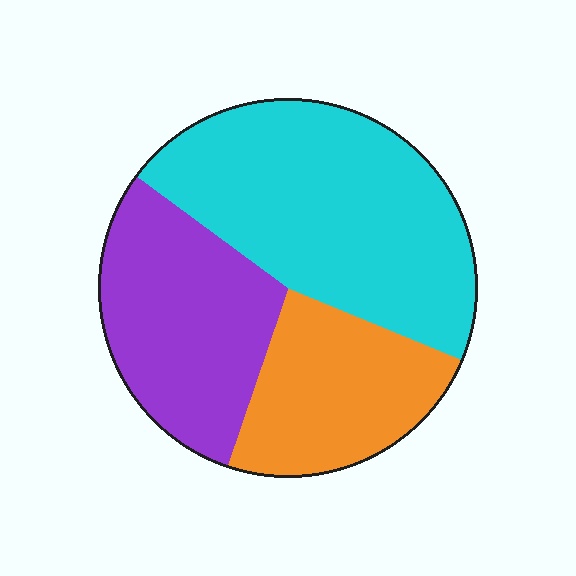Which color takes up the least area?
Orange, at roughly 25%.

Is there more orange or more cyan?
Cyan.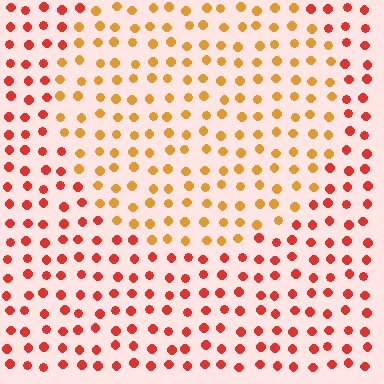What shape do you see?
I see a circle.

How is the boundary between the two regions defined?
The boundary is defined purely by a slight shift in hue (about 36 degrees). Spacing, size, and orientation are identical on both sides.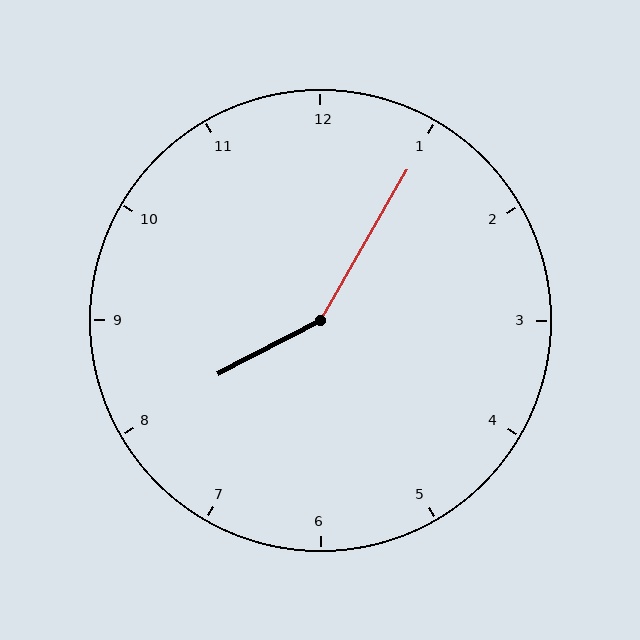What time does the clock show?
8:05.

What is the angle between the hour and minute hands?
Approximately 148 degrees.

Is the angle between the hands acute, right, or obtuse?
It is obtuse.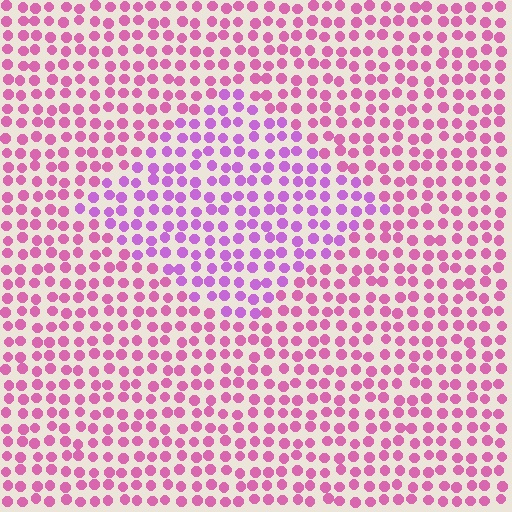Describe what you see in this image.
The image is filled with small pink elements in a uniform arrangement. A diamond-shaped region is visible where the elements are tinted to a slightly different hue, forming a subtle color boundary.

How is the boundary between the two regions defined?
The boundary is defined purely by a slight shift in hue (about 31 degrees). Spacing, size, and orientation are identical on both sides.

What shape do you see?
I see a diamond.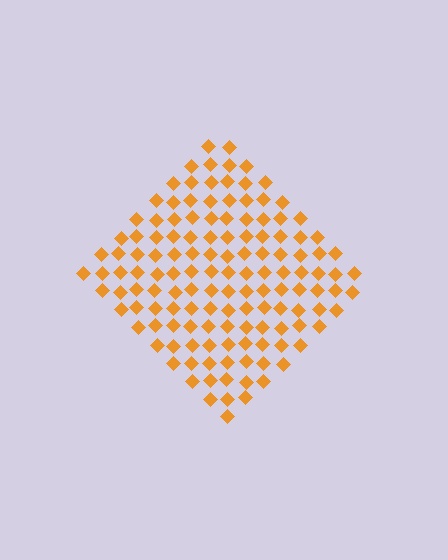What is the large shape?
The large shape is a diamond.